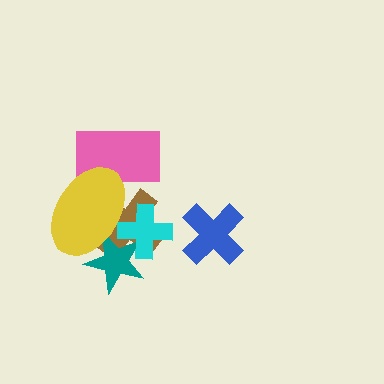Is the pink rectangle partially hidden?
Yes, it is partially covered by another shape.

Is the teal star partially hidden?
Yes, it is partially covered by another shape.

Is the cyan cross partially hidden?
Yes, it is partially covered by another shape.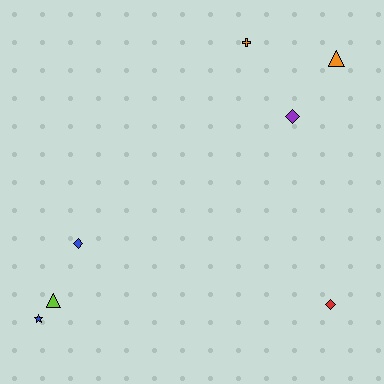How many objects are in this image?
There are 7 objects.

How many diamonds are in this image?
There are 3 diamonds.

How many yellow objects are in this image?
There are no yellow objects.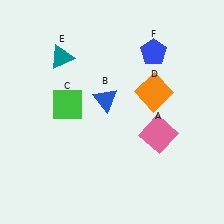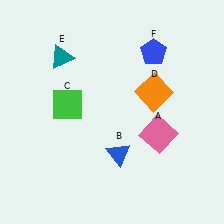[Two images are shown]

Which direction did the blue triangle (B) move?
The blue triangle (B) moved down.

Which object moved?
The blue triangle (B) moved down.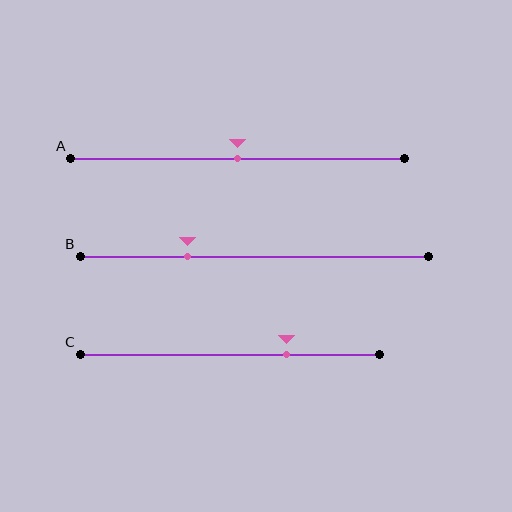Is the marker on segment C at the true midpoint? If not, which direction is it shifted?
No, the marker on segment C is shifted to the right by about 19% of the segment length.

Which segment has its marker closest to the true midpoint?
Segment A has its marker closest to the true midpoint.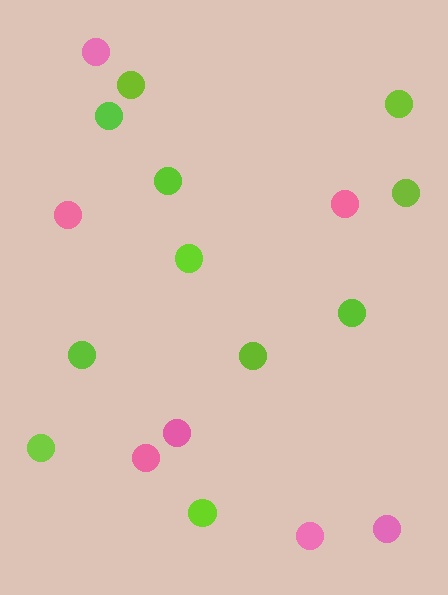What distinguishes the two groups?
There are 2 groups: one group of lime circles (11) and one group of pink circles (7).